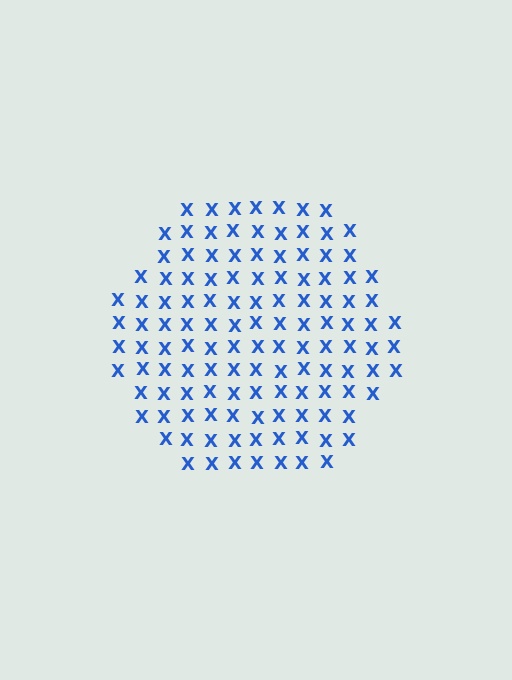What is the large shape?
The large shape is a hexagon.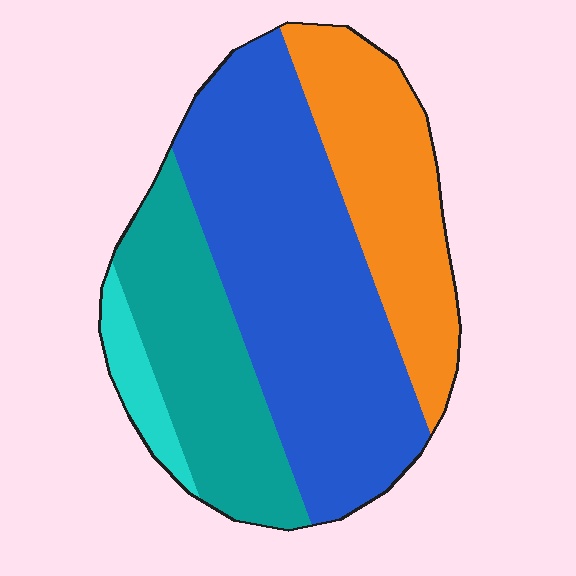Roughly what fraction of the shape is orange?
Orange covers about 25% of the shape.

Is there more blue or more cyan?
Blue.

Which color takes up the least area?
Cyan, at roughly 5%.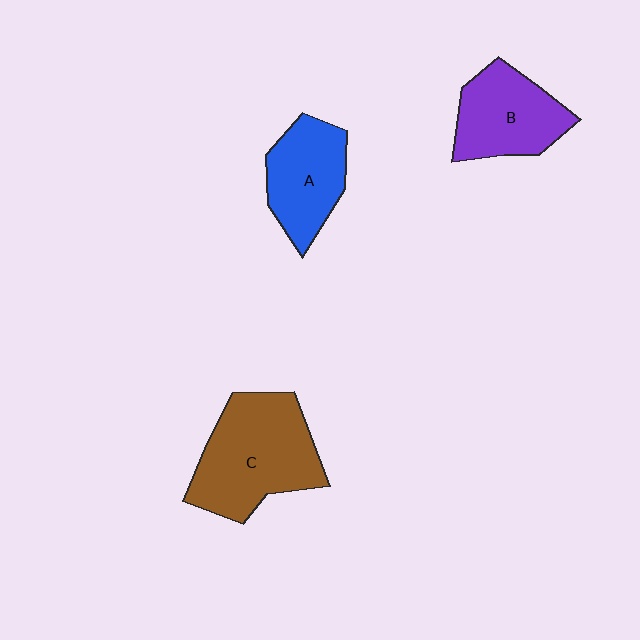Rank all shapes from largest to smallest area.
From largest to smallest: C (brown), B (purple), A (blue).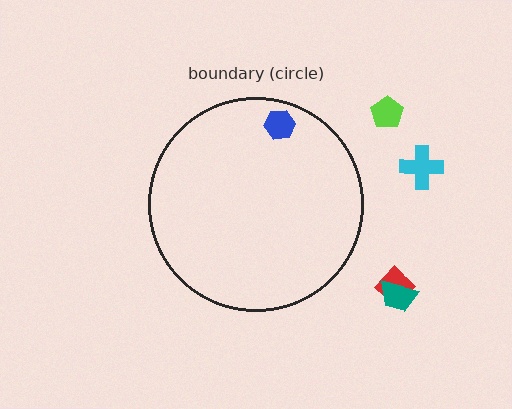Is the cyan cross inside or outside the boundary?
Outside.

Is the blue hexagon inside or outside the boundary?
Inside.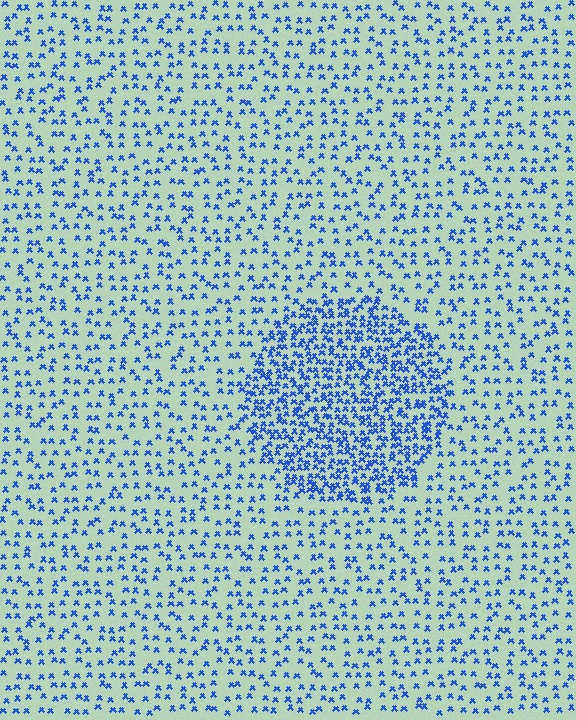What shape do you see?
I see a circle.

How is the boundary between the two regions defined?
The boundary is defined by a change in element density (approximately 2.4x ratio). All elements are the same color, size, and shape.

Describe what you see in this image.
The image contains small blue elements arranged at two different densities. A circle-shaped region is visible where the elements are more densely packed than the surrounding area.